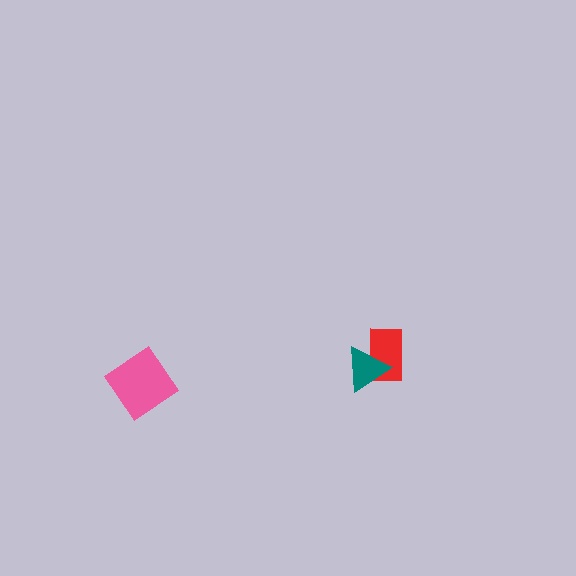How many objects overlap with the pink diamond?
0 objects overlap with the pink diamond.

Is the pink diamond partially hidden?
No, no other shape covers it.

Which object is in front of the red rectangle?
The teal triangle is in front of the red rectangle.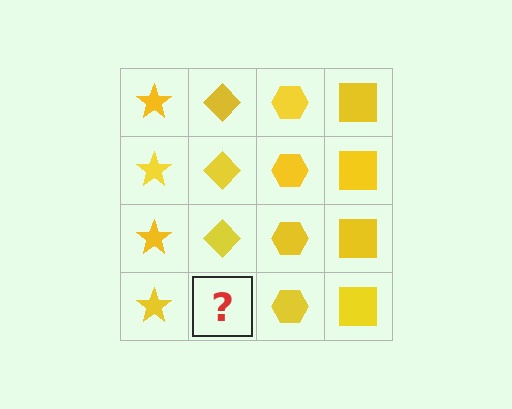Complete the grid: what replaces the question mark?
The question mark should be replaced with a yellow diamond.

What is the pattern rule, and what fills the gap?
The rule is that each column has a consistent shape. The gap should be filled with a yellow diamond.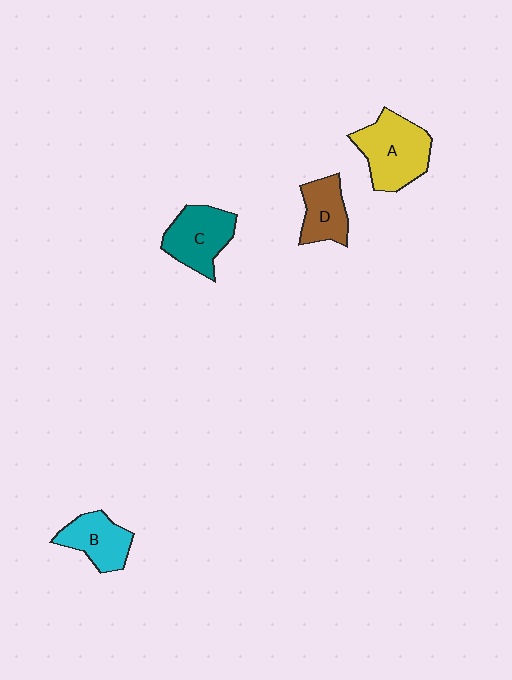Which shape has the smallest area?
Shape D (brown).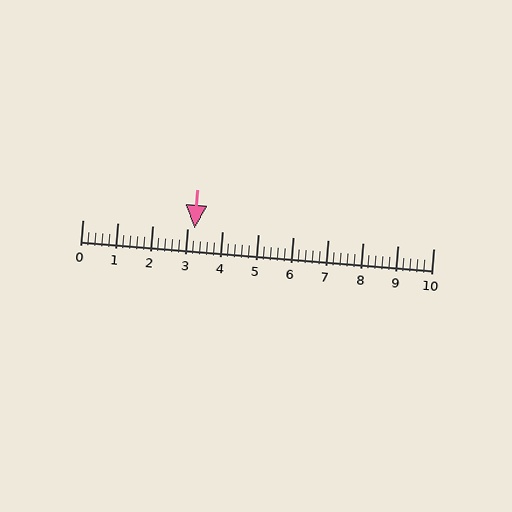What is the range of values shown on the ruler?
The ruler shows values from 0 to 10.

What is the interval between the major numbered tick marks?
The major tick marks are spaced 1 units apart.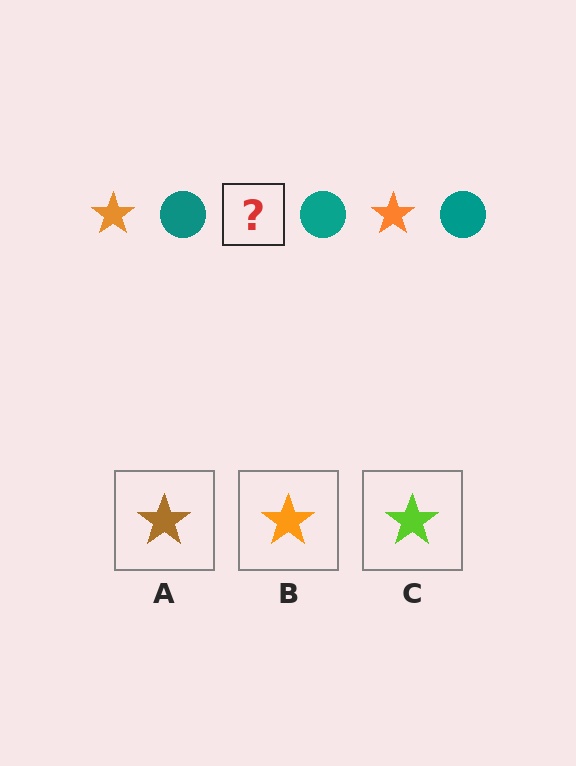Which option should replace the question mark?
Option B.